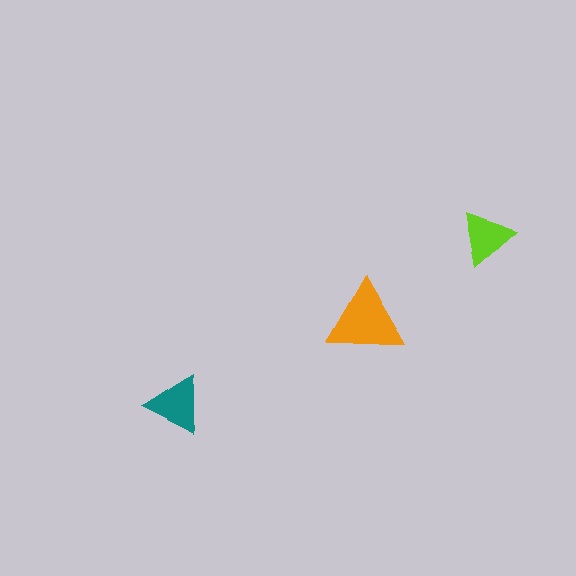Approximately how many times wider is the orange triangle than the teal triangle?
About 1.5 times wider.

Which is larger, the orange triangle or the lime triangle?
The orange one.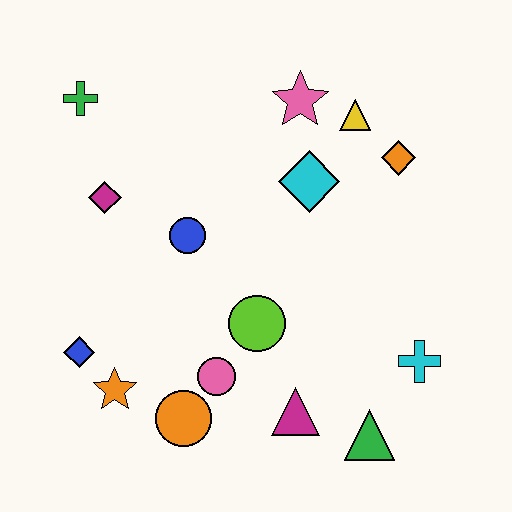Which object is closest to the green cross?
The magenta diamond is closest to the green cross.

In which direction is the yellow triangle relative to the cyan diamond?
The yellow triangle is above the cyan diamond.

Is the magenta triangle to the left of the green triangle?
Yes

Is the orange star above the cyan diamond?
No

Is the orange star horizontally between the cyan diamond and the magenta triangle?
No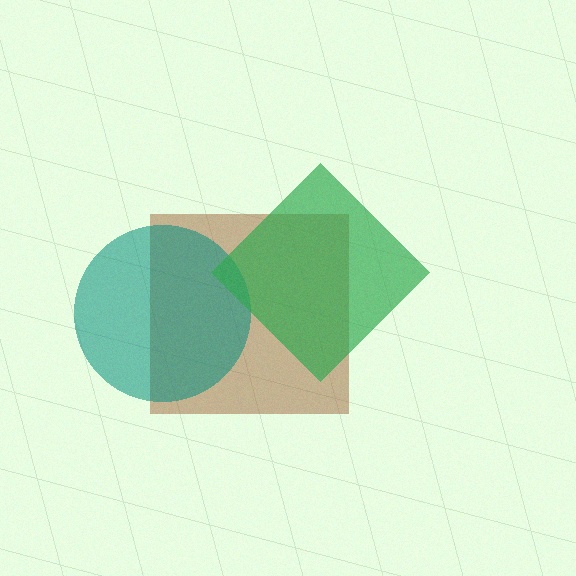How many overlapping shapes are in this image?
There are 3 overlapping shapes in the image.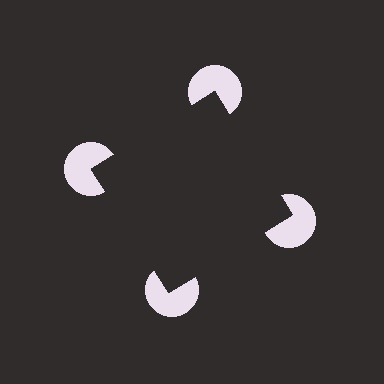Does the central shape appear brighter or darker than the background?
It typically appears slightly darker than the background, even though no actual brightness change is drawn.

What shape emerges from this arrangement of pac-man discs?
An illusory square — its edges are inferred from the aligned wedge cuts in the pac-man discs, not physically drawn.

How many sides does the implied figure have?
4 sides.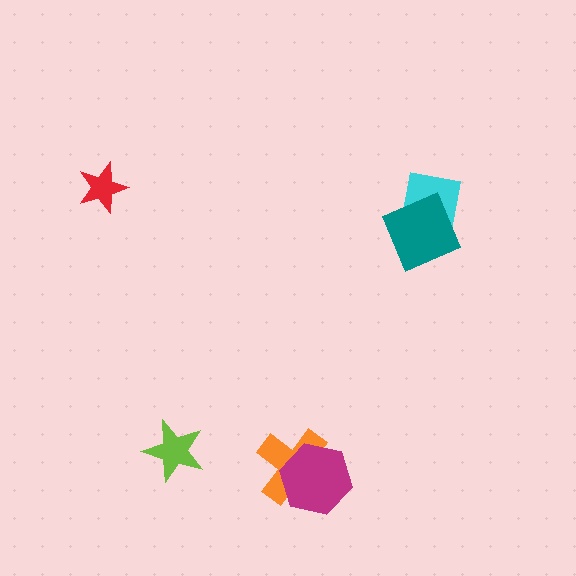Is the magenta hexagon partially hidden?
No, no other shape covers it.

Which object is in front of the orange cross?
The magenta hexagon is in front of the orange cross.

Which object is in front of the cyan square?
The teal square is in front of the cyan square.